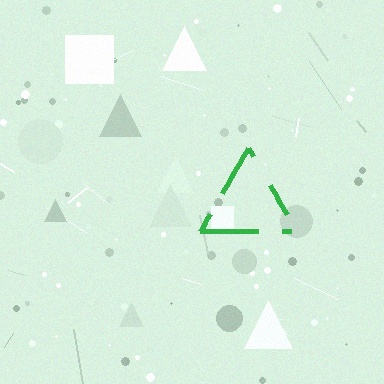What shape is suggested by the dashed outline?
The dashed outline suggests a triangle.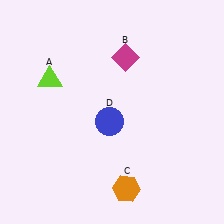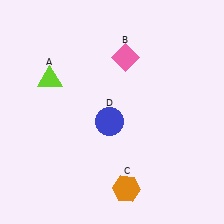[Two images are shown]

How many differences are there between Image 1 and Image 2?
There is 1 difference between the two images.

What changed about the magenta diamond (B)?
In Image 1, B is magenta. In Image 2, it changed to pink.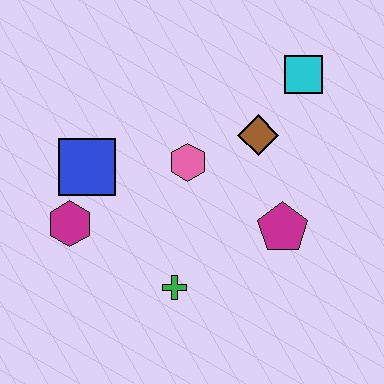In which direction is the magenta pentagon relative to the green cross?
The magenta pentagon is to the right of the green cross.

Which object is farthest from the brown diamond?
The magenta hexagon is farthest from the brown diamond.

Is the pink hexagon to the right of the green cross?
Yes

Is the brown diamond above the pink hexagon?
Yes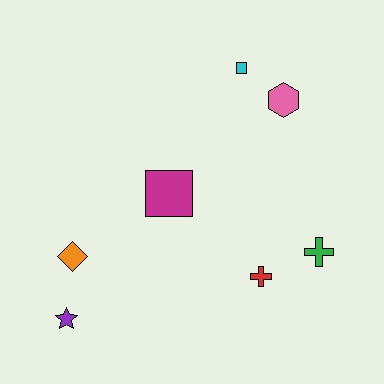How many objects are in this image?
There are 7 objects.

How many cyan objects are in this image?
There is 1 cyan object.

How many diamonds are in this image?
There is 1 diamond.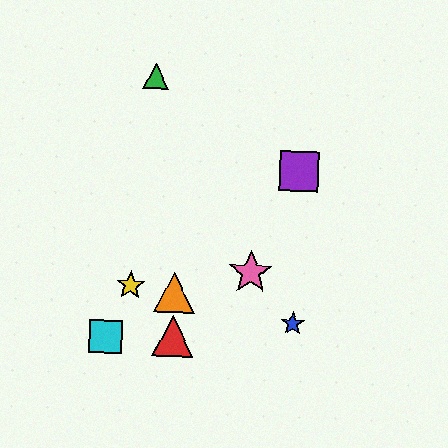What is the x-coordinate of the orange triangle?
The orange triangle is at x≈174.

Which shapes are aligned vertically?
The blue star, the purple square are aligned vertically.